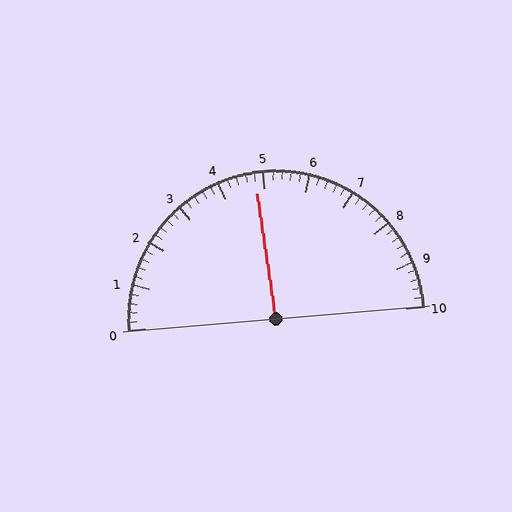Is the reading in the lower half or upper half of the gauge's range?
The reading is in the lower half of the range (0 to 10).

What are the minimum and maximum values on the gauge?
The gauge ranges from 0 to 10.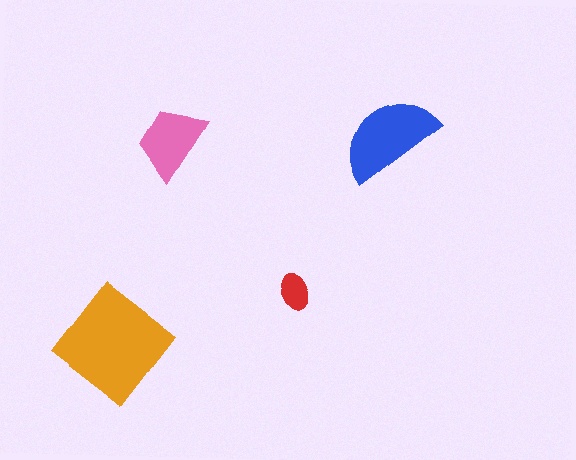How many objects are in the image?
There are 4 objects in the image.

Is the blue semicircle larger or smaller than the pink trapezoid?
Larger.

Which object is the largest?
The orange diamond.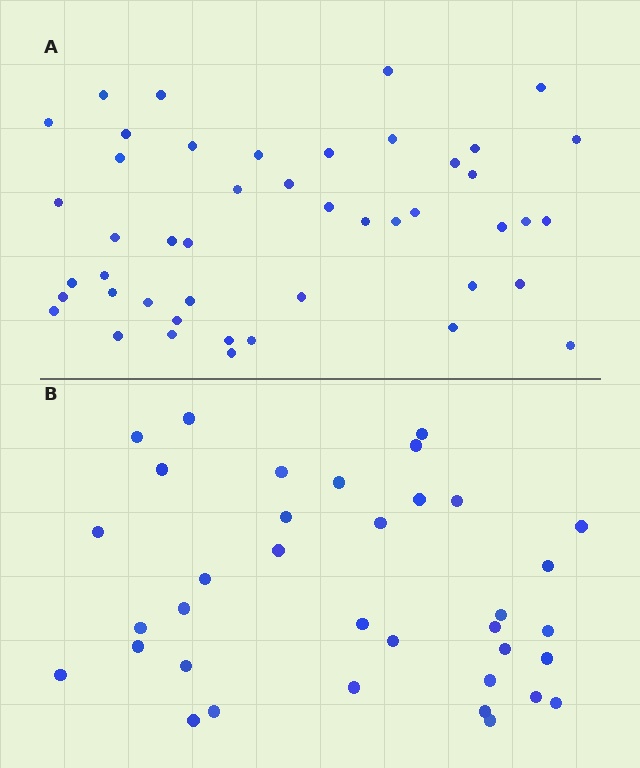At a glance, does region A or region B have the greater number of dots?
Region A (the top region) has more dots.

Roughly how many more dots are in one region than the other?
Region A has roughly 10 or so more dots than region B.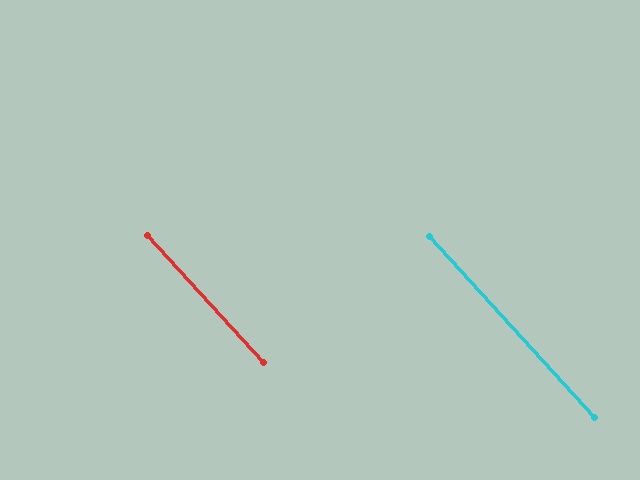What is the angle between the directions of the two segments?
Approximately 0 degrees.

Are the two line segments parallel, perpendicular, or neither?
Parallel — their directions differ by only 0.1°.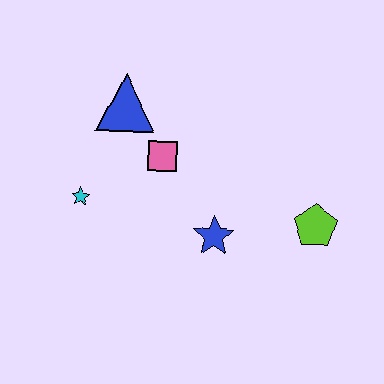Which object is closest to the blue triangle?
The pink square is closest to the blue triangle.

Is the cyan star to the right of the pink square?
No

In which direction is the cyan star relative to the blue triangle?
The cyan star is below the blue triangle.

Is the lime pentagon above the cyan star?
No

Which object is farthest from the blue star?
The blue triangle is farthest from the blue star.